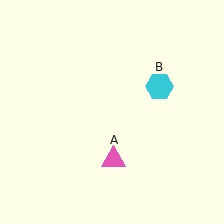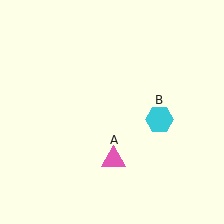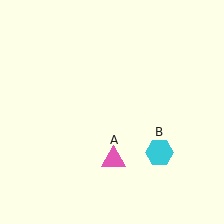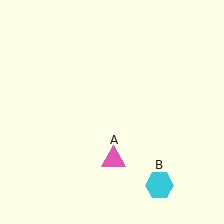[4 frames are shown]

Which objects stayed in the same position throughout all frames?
Pink triangle (object A) remained stationary.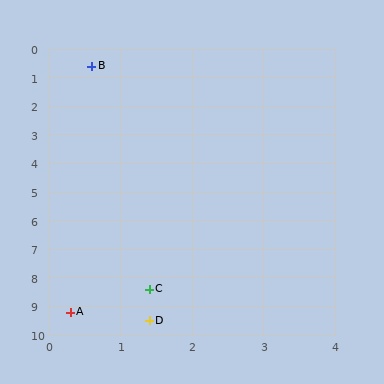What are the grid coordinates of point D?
Point D is at approximately (1.4, 9.5).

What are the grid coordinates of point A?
Point A is at approximately (0.3, 9.2).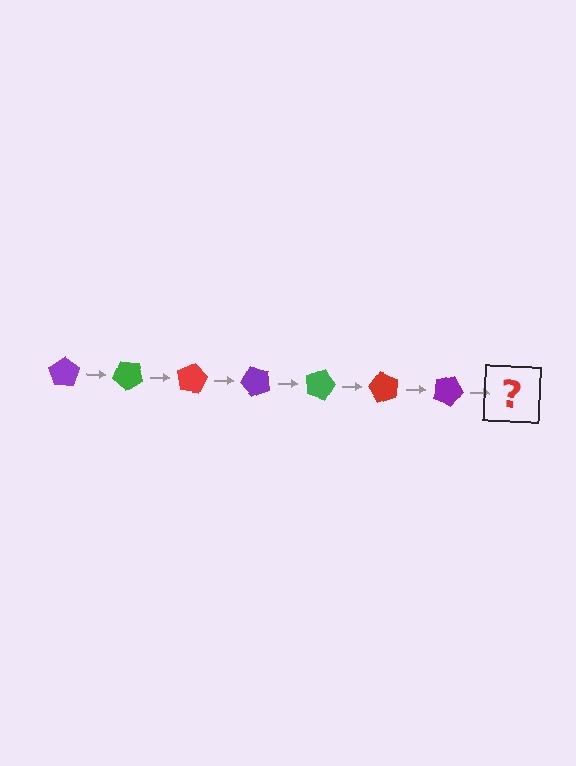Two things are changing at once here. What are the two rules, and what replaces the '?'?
The two rules are that it rotates 40 degrees each step and the color cycles through purple, green, and red. The '?' should be a green pentagon, rotated 280 degrees from the start.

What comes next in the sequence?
The next element should be a green pentagon, rotated 280 degrees from the start.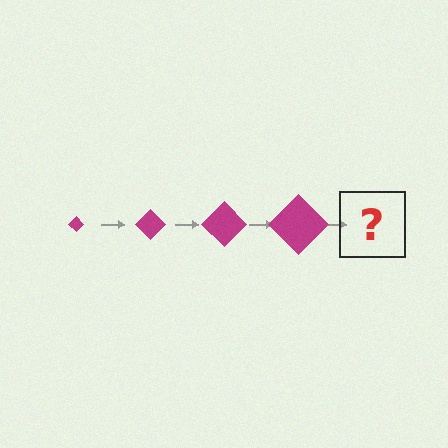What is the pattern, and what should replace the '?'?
The pattern is that the diamond gets progressively larger each step. The '?' should be a magenta diamond, larger than the previous one.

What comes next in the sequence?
The next element should be a magenta diamond, larger than the previous one.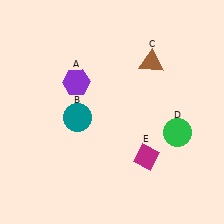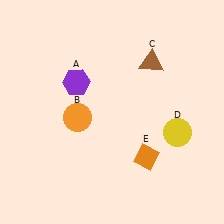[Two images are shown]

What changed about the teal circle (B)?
In Image 1, B is teal. In Image 2, it changed to orange.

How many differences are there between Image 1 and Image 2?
There are 3 differences between the two images.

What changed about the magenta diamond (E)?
In Image 1, E is magenta. In Image 2, it changed to orange.